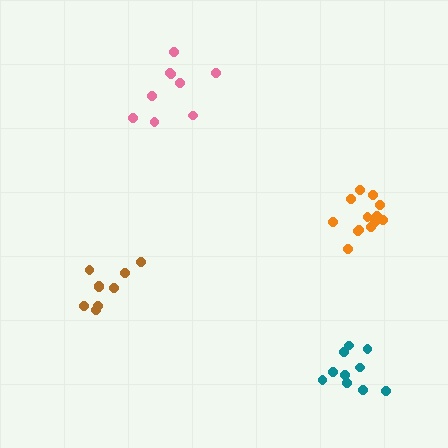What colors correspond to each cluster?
The clusters are colored: brown, pink, orange, teal.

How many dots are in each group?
Group 1: 9 dots, Group 2: 9 dots, Group 3: 14 dots, Group 4: 10 dots (42 total).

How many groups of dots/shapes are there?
There are 4 groups.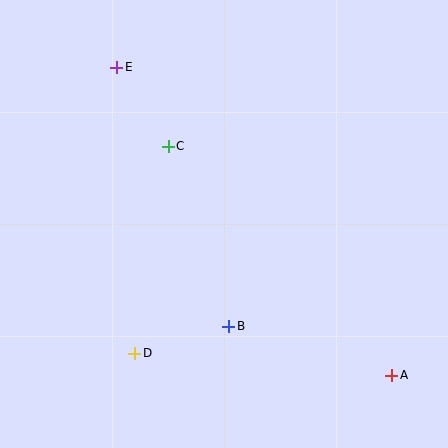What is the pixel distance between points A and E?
The distance between A and E is 413 pixels.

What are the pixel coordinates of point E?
Point E is at (117, 67).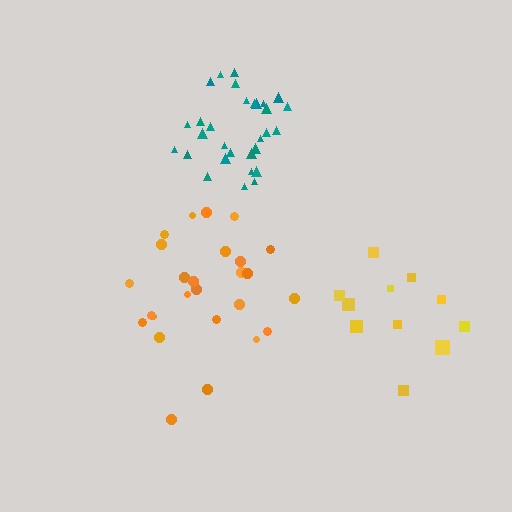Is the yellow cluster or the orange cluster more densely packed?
Yellow.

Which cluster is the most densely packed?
Teal.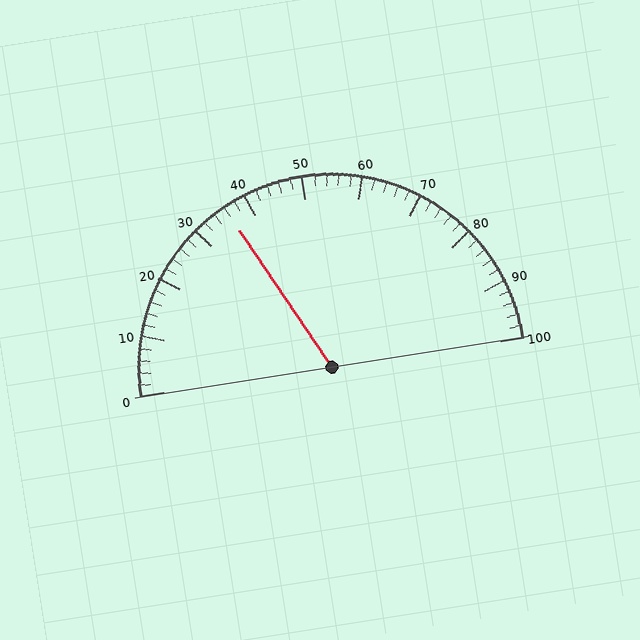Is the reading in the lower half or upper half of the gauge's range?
The reading is in the lower half of the range (0 to 100).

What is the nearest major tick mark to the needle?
The nearest major tick mark is 40.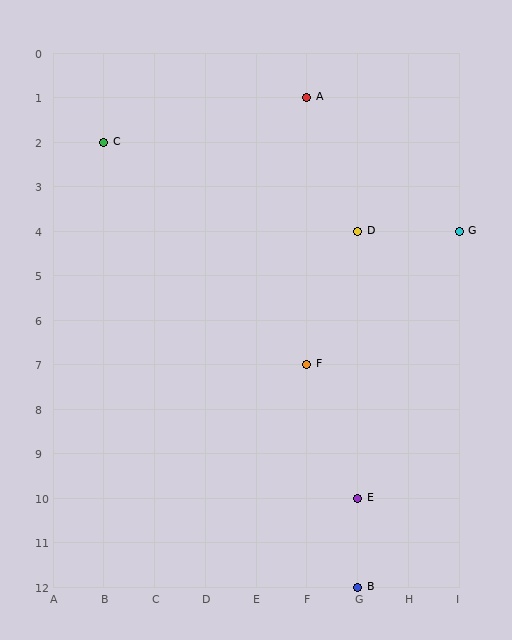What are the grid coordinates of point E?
Point E is at grid coordinates (G, 10).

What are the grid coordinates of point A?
Point A is at grid coordinates (F, 1).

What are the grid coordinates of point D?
Point D is at grid coordinates (G, 4).